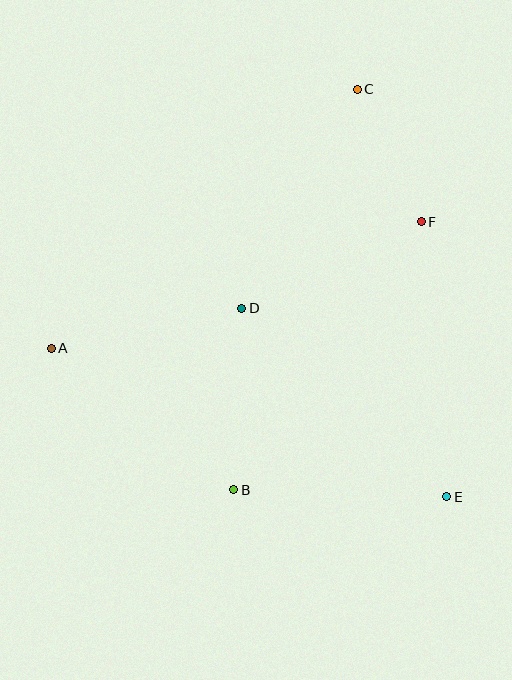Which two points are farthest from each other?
Points A and E are farthest from each other.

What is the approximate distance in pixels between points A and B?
The distance between A and B is approximately 231 pixels.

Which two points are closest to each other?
Points C and F are closest to each other.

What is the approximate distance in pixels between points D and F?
The distance between D and F is approximately 199 pixels.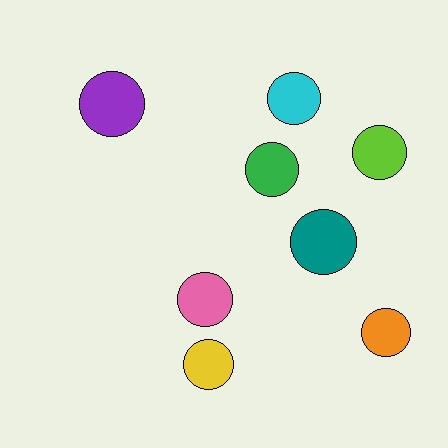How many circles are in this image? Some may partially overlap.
There are 8 circles.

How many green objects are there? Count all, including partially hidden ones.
There is 1 green object.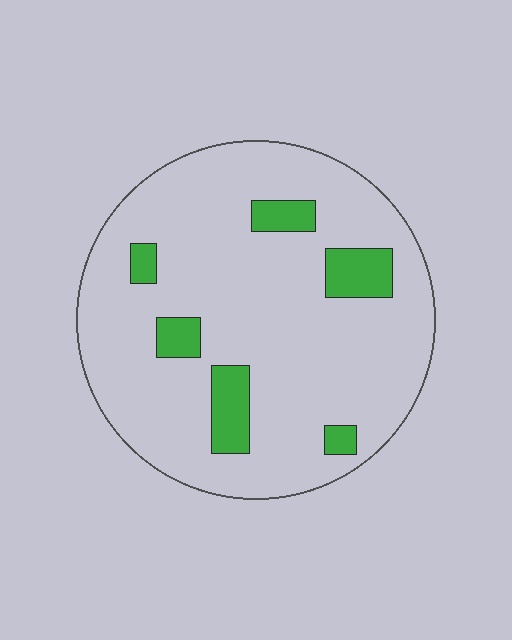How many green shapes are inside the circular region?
6.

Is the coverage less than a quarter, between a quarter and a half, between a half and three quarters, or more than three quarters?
Less than a quarter.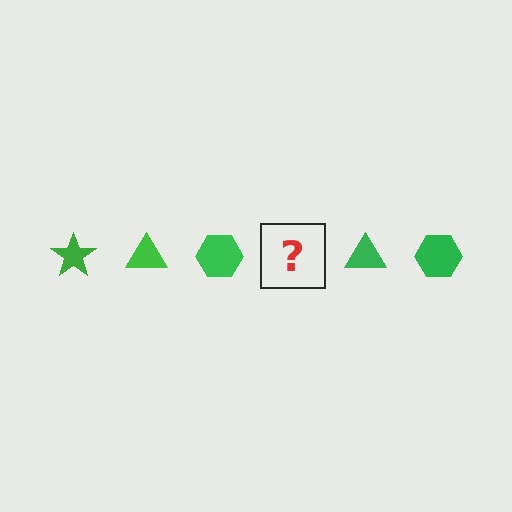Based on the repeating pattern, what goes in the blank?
The blank should be a green star.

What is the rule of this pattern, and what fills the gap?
The rule is that the pattern cycles through star, triangle, hexagon shapes in green. The gap should be filled with a green star.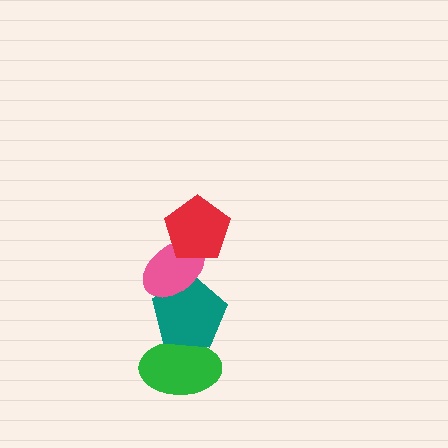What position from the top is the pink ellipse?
The pink ellipse is 2nd from the top.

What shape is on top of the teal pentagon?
The pink ellipse is on top of the teal pentagon.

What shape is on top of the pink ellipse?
The red pentagon is on top of the pink ellipse.